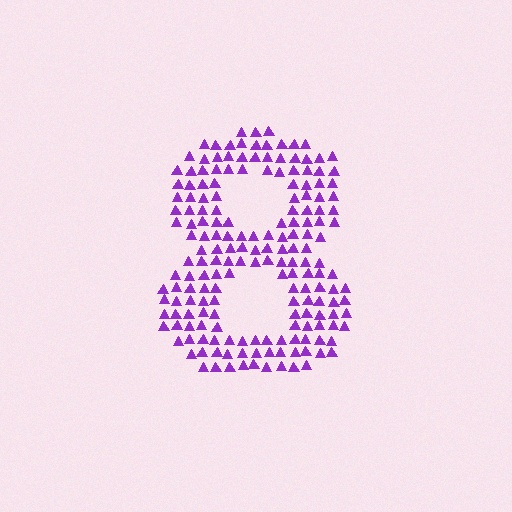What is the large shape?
The large shape is the digit 8.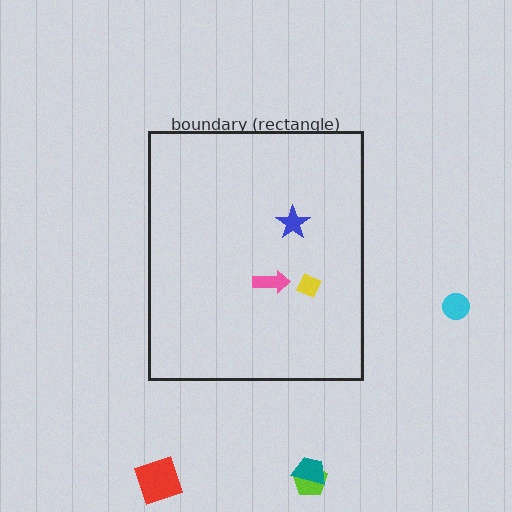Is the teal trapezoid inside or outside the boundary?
Outside.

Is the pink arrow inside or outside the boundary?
Inside.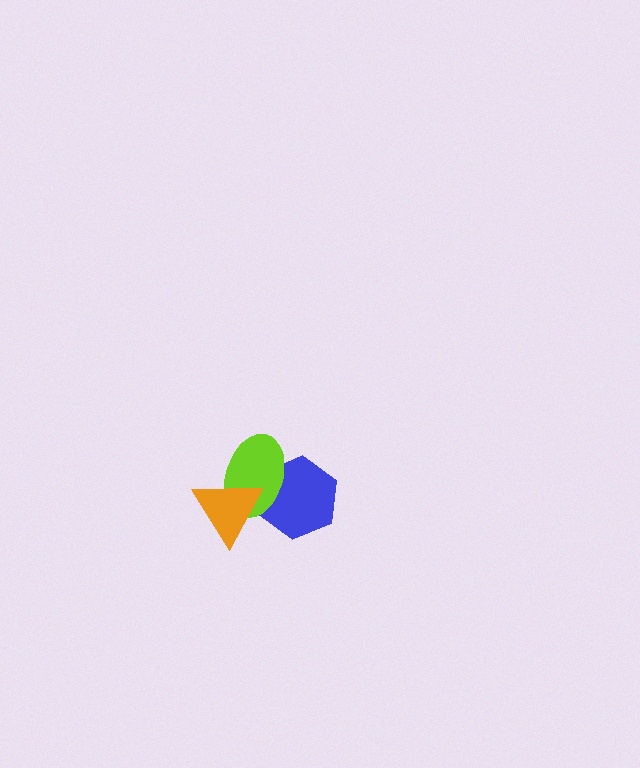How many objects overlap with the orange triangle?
2 objects overlap with the orange triangle.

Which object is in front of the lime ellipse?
The orange triangle is in front of the lime ellipse.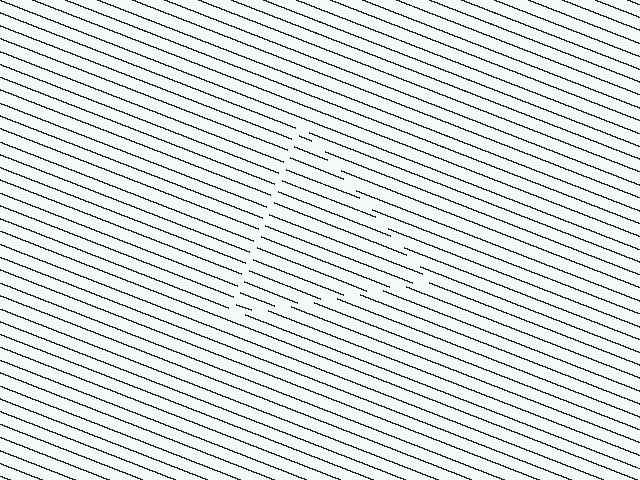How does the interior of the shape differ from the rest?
The interior of the shape contains the same grating, shifted by half a period — the contour is defined by the phase discontinuity where line-ends from the inner and outer gratings abut.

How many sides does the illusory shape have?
3 sides — the line-ends trace a triangle.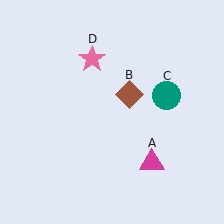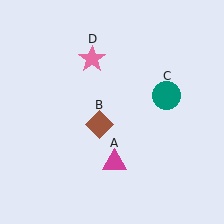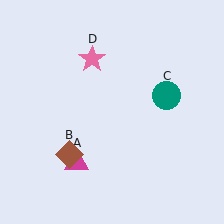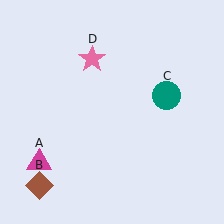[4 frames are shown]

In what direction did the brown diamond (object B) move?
The brown diamond (object B) moved down and to the left.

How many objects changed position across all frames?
2 objects changed position: magenta triangle (object A), brown diamond (object B).